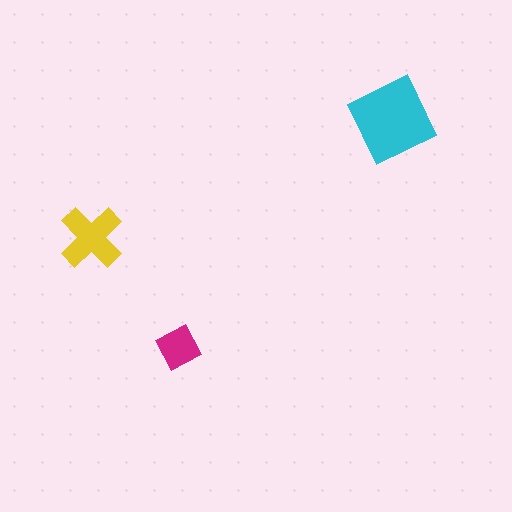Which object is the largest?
The cyan square.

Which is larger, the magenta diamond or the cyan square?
The cyan square.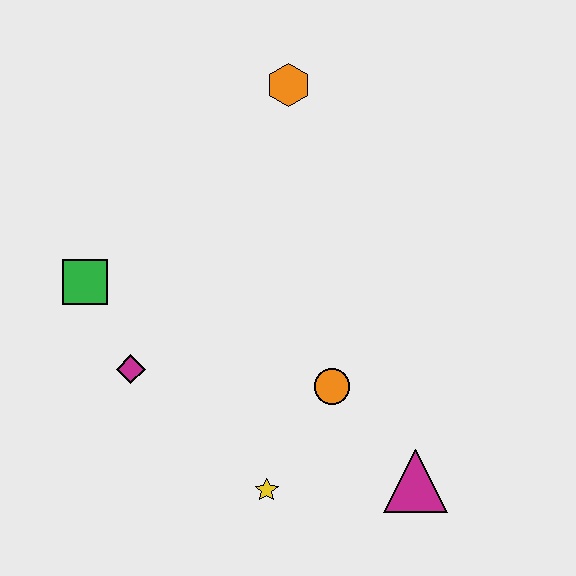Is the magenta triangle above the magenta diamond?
No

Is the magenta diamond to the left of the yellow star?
Yes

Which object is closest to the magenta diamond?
The green square is closest to the magenta diamond.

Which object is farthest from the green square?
The magenta triangle is farthest from the green square.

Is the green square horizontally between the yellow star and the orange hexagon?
No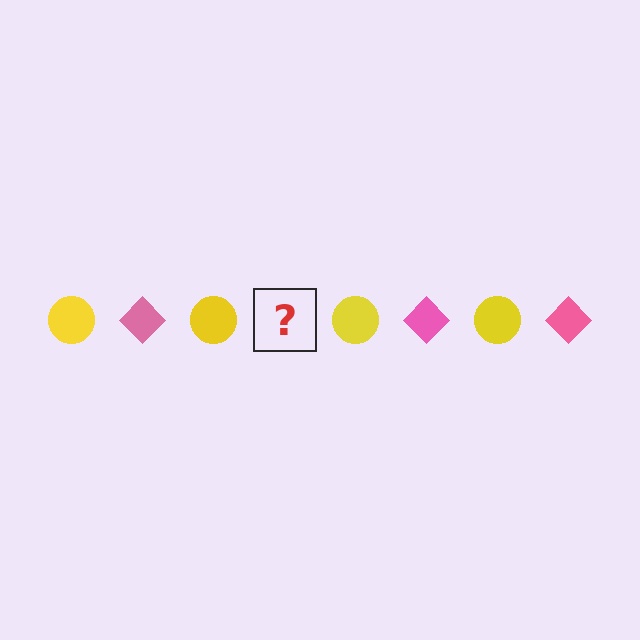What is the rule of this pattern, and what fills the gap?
The rule is that the pattern alternates between yellow circle and pink diamond. The gap should be filled with a pink diamond.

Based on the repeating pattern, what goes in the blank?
The blank should be a pink diamond.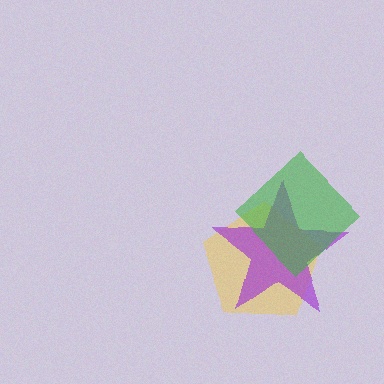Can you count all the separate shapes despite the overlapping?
Yes, there are 3 separate shapes.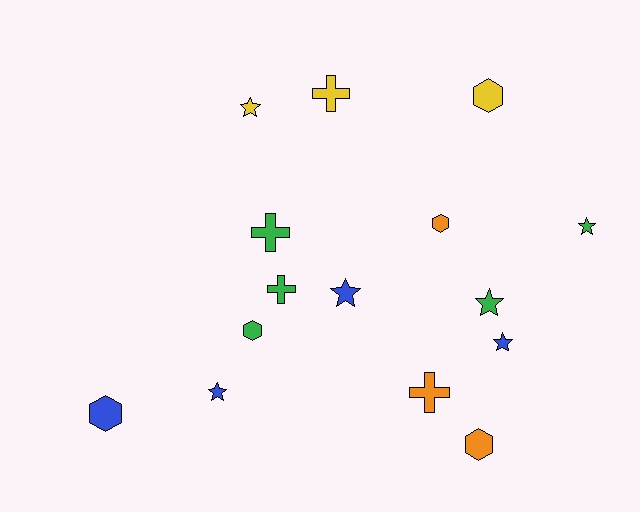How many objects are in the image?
There are 15 objects.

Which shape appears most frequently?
Star, with 6 objects.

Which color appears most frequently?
Green, with 5 objects.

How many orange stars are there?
There are no orange stars.